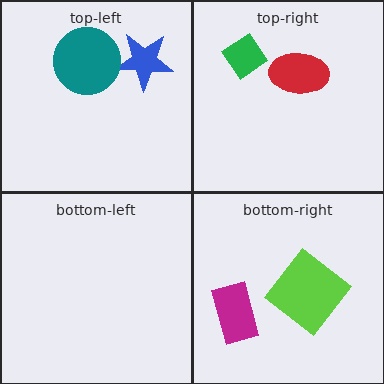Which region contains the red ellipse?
The top-right region.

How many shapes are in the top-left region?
2.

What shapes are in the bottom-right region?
The lime diamond, the magenta rectangle.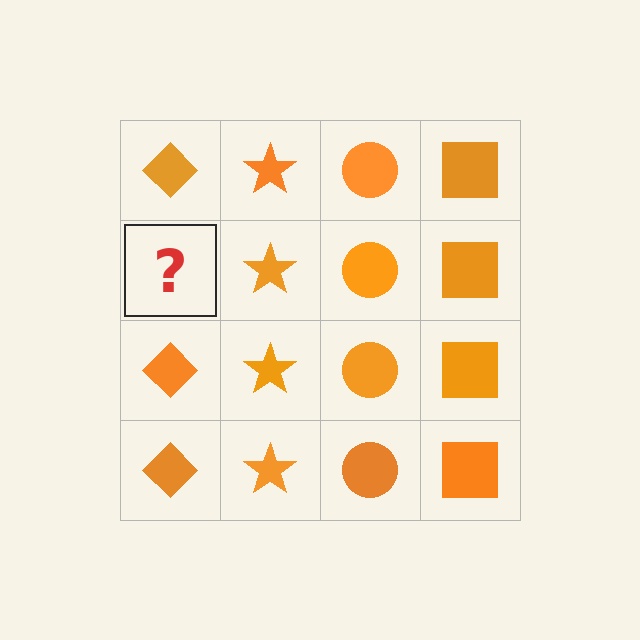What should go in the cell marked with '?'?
The missing cell should contain an orange diamond.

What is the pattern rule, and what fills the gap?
The rule is that each column has a consistent shape. The gap should be filled with an orange diamond.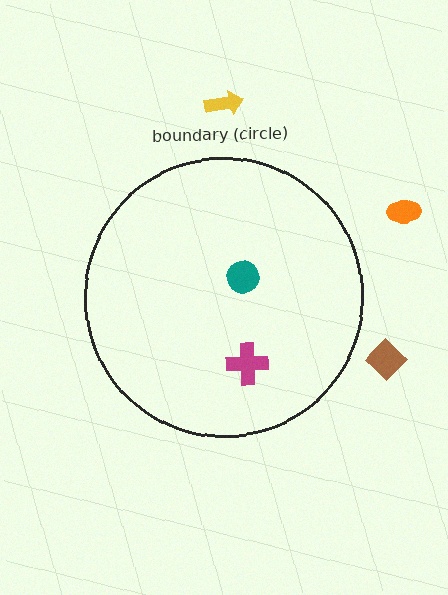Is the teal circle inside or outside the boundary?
Inside.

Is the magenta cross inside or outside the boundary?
Inside.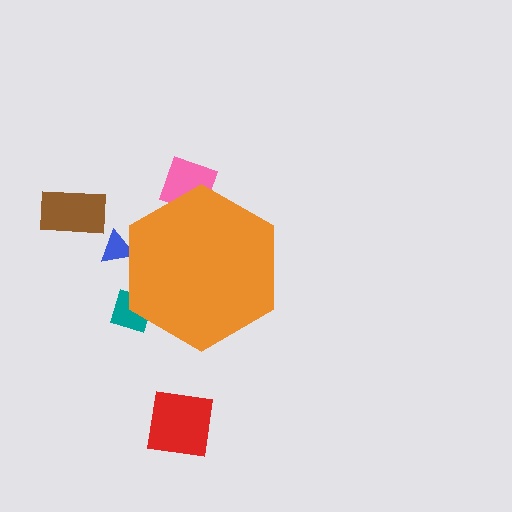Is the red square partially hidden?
No, the red square is fully visible.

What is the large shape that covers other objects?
An orange hexagon.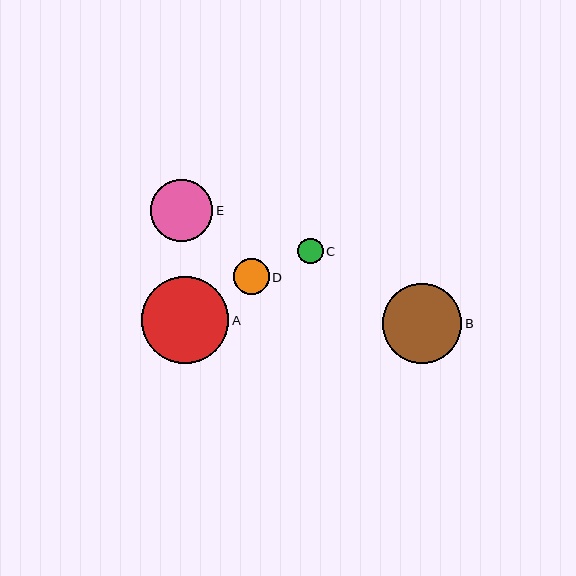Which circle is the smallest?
Circle C is the smallest with a size of approximately 25 pixels.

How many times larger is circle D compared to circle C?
Circle D is approximately 1.4 times the size of circle C.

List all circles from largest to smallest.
From largest to smallest: A, B, E, D, C.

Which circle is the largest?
Circle A is the largest with a size of approximately 88 pixels.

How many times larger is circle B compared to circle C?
Circle B is approximately 3.2 times the size of circle C.